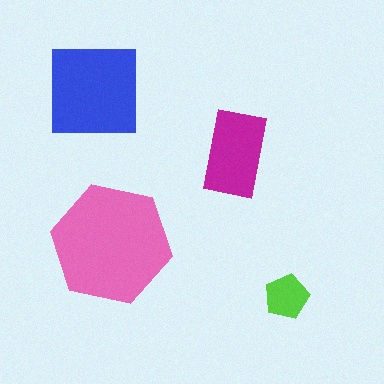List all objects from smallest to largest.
The lime pentagon, the magenta rectangle, the blue square, the pink hexagon.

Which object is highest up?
The blue square is topmost.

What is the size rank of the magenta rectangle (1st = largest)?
3rd.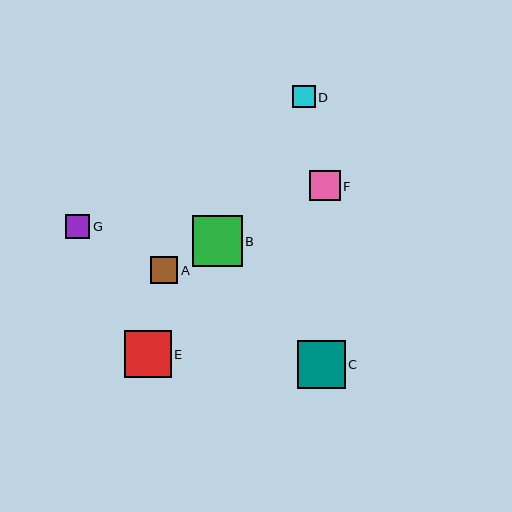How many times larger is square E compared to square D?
Square E is approximately 2.1 times the size of square D.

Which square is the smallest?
Square D is the smallest with a size of approximately 23 pixels.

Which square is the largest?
Square B is the largest with a size of approximately 50 pixels.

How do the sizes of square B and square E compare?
Square B and square E are approximately the same size.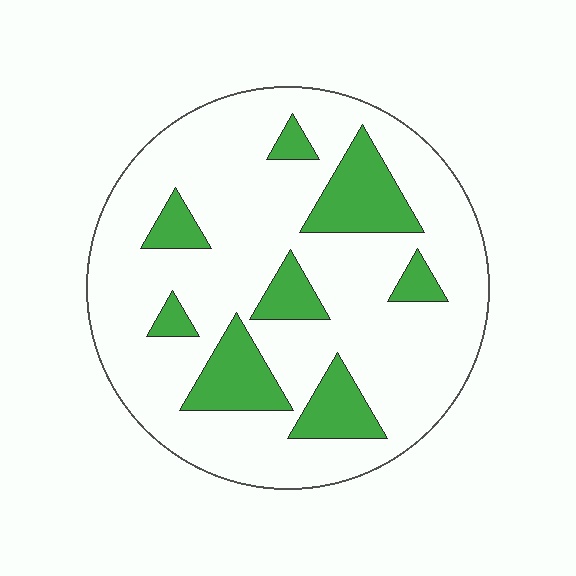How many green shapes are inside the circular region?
8.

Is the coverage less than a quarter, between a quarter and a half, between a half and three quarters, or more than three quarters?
Less than a quarter.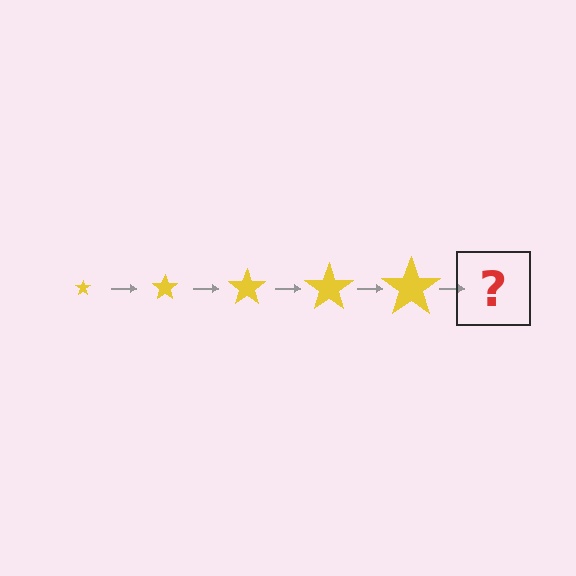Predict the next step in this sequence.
The next step is a yellow star, larger than the previous one.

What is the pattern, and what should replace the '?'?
The pattern is that the star gets progressively larger each step. The '?' should be a yellow star, larger than the previous one.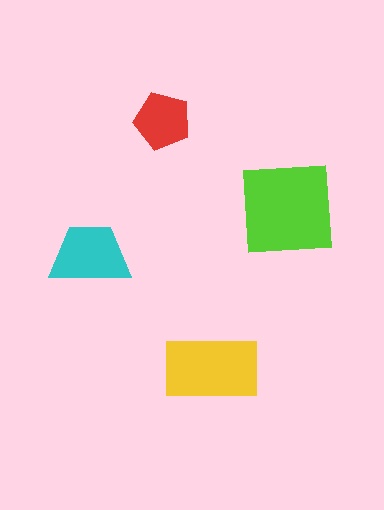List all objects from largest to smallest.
The lime square, the yellow rectangle, the cyan trapezoid, the red pentagon.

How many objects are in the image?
There are 4 objects in the image.